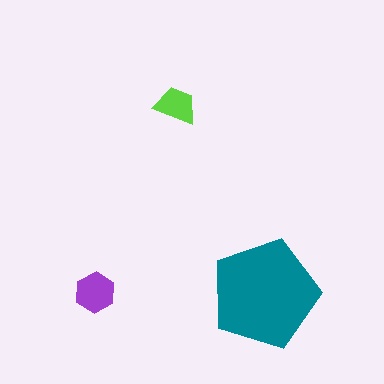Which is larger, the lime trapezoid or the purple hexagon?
The purple hexagon.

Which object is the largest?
The teal pentagon.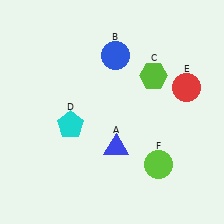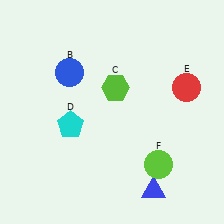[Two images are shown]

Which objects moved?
The objects that moved are: the blue triangle (A), the blue circle (B), the lime hexagon (C).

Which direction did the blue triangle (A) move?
The blue triangle (A) moved down.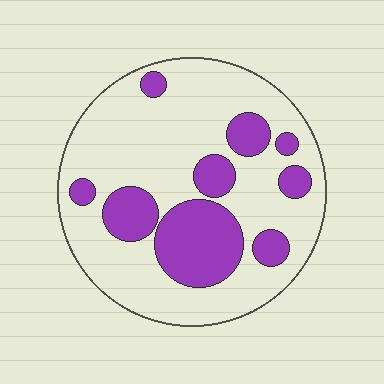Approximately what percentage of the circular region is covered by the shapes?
Approximately 25%.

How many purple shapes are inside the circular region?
9.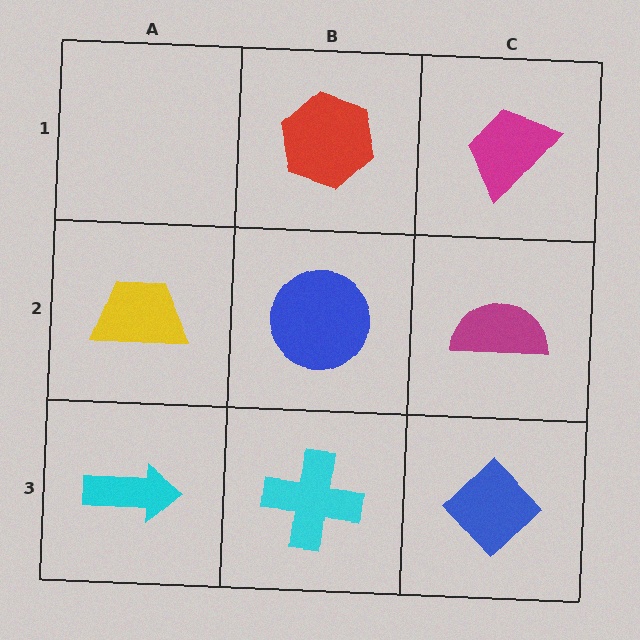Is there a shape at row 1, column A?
No, that cell is empty.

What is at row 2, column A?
A yellow trapezoid.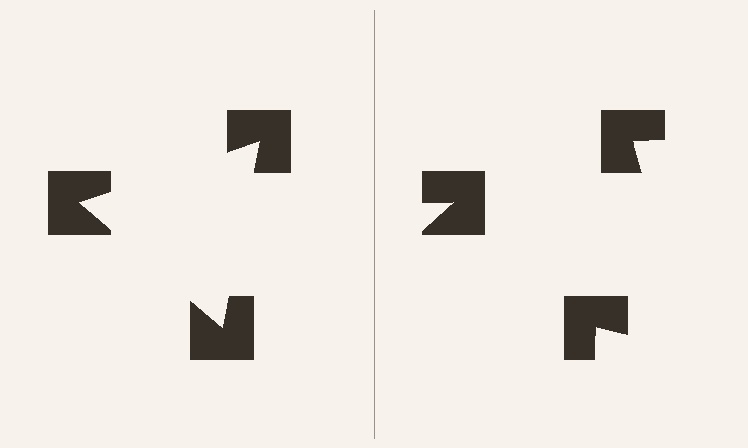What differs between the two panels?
The notched squares are positioned identically on both sides; only the wedge orientations differ. On the left they align to a triangle; on the right they are misaligned.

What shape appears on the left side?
An illusory triangle.